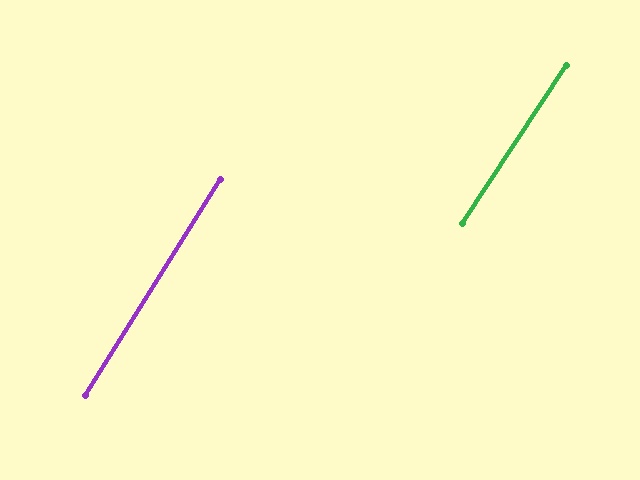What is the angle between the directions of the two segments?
Approximately 1 degree.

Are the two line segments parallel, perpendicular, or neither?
Parallel — their directions differ by only 1.3°.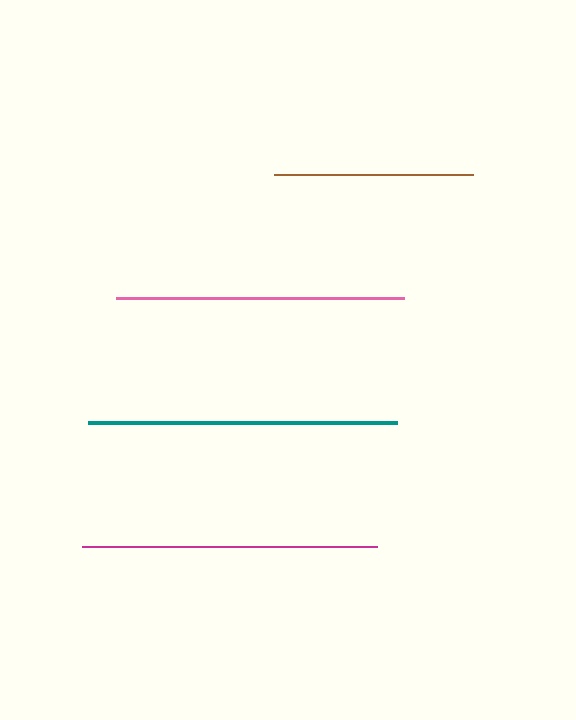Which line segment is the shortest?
The brown line is the shortest at approximately 199 pixels.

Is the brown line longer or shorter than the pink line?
The pink line is longer than the brown line.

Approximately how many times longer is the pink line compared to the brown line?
The pink line is approximately 1.4 times the length of the brown line.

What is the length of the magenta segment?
The magenta segment is approximately 295 pixels long.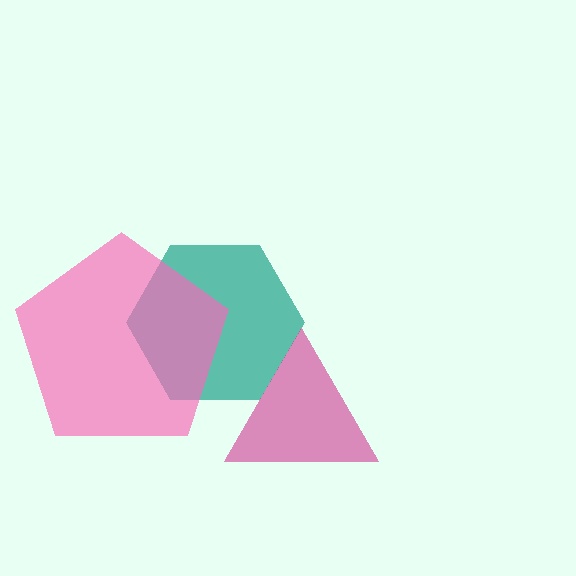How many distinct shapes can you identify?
There are 3 distinct shapes: a teal hexagon, a pink pentagon, a magenta triangle.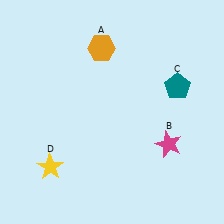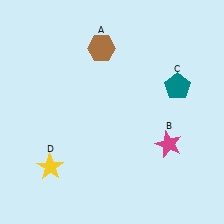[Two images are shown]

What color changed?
The hexagon (A) changed from orange in Image 1 to brown in Image 2.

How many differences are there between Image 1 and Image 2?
There is 1 difference between the two images.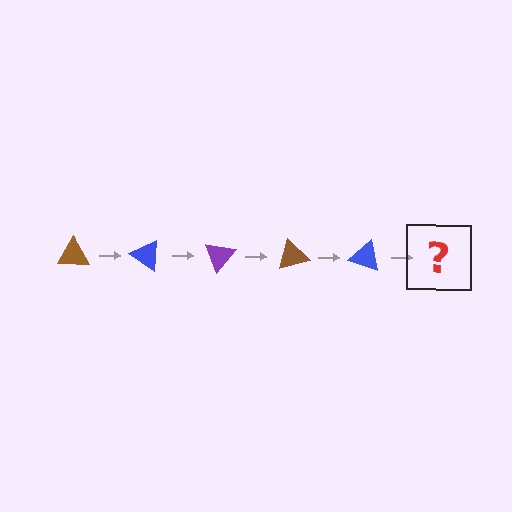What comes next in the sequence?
The next element should be a purple triangle, rotated 175 degrees from the start.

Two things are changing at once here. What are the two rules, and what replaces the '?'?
The two rules are that it rotates 35 degrees each step and the color cycles through brown, blue, and purple. The '?' should be a purple triangle, rotated 175 degrees from the start.